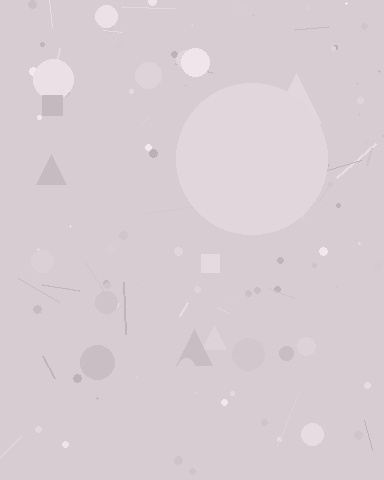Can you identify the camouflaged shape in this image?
The camouflaged shape is a circle.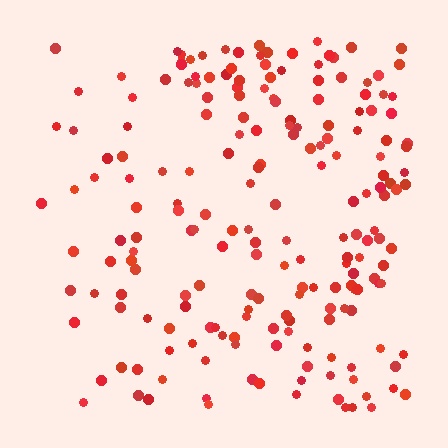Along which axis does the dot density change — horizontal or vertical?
Horizontal.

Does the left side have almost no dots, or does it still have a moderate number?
Still a moderate number, just noticeably fewer than the right.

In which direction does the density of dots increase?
From left to right, with the right side densest.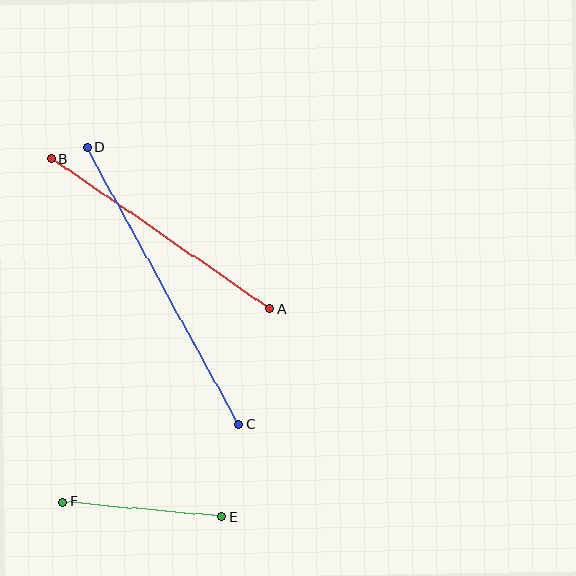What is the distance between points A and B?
The distance is approximately 266 pixels.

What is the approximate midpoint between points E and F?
The midpoint is at approximately (142, 509) pixels.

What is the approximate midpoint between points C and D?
The midpoint is at approximately (163, 286) pixels.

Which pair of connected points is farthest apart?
Points C and D are farthest apart.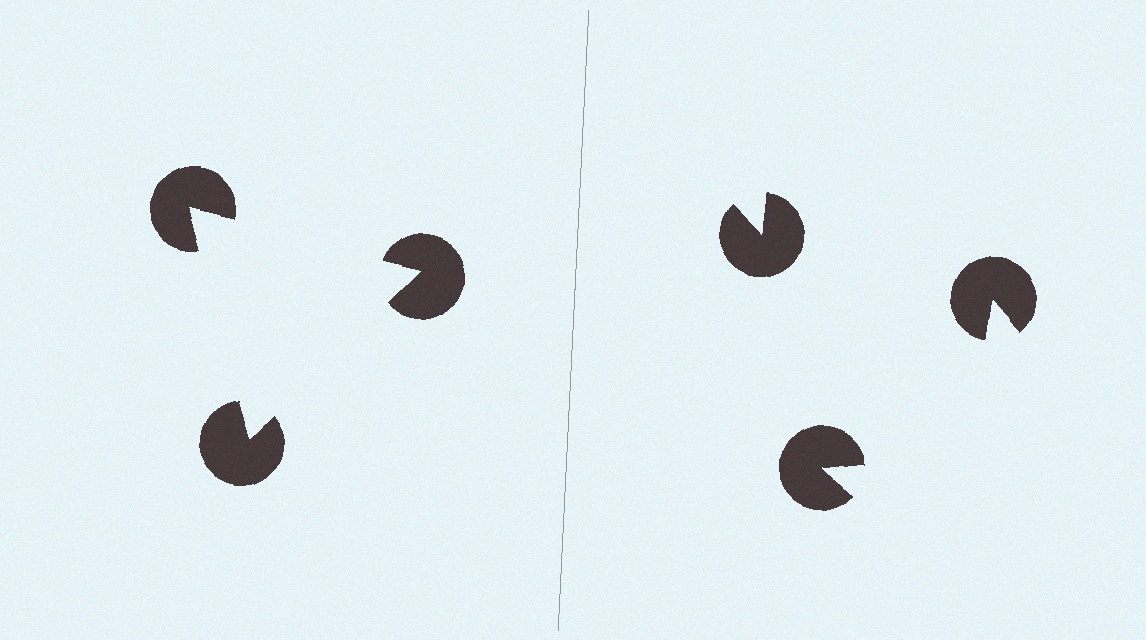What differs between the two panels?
The pac-man discs are positioned identically on both sides; only the wedge orientations differ. On the left they align to a triangle; on the right they are misaligned.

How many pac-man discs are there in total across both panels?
6 — 3 on each side.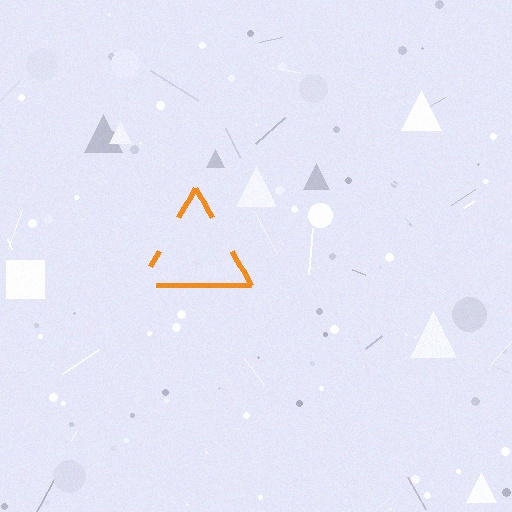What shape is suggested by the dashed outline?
The dashed outline suggests a triangle.